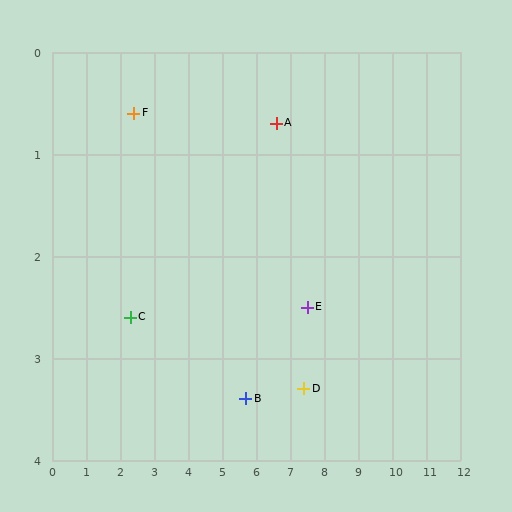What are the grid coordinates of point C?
Point C is at approximately (2.3, 2.6).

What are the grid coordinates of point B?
Point B is at approximately (5.7, 3.4).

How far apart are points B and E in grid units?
Points B and E are about 2.0 grid units apart.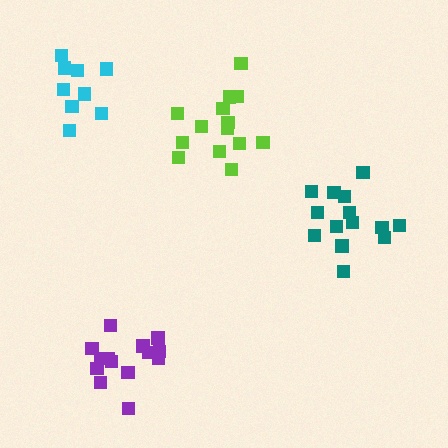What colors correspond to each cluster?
The clusters are colored: lime, purple, cyan, teal.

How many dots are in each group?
Group 1: 14 dots, Group 2: 14 dots, Group 3: 9 dots, Group 4: 14 dots (51 total).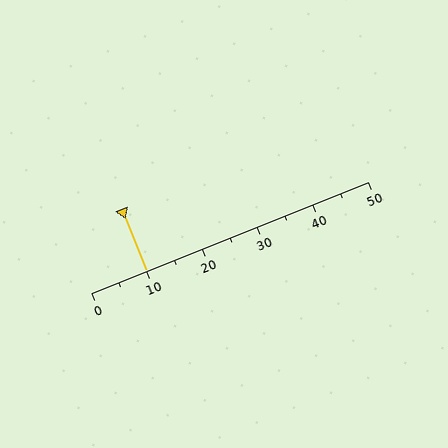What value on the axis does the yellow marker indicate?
The marker indicates approximately 10.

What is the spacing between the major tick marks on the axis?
The major ticks are spaced 10 apart.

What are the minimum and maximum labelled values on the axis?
The axis runs from 0 to 50.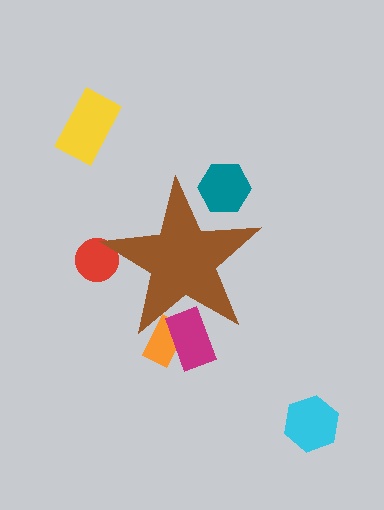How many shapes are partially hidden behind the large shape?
4 shapes are partially hidden.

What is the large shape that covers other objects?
A brown star.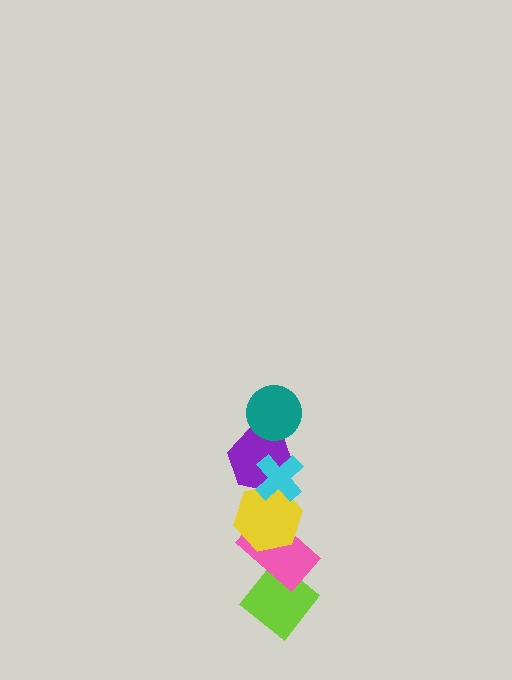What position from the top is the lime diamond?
The lime diamond is 6th from the top.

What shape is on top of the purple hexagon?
The cyan cross is on top of the purple hexagon.